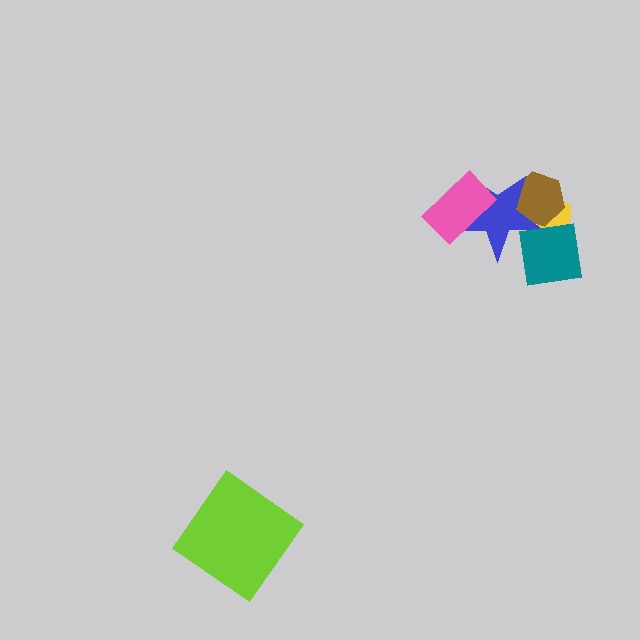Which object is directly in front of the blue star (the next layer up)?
The teal square is directly in front of the blue star.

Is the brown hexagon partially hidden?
Yes, it is partially covered by another shape.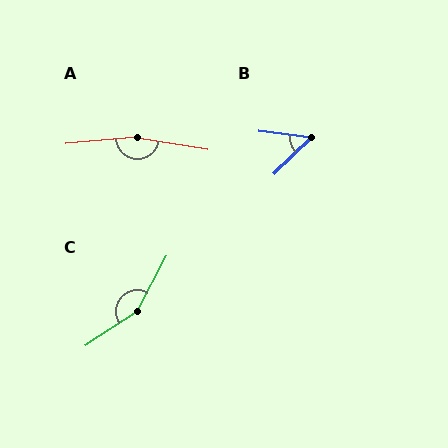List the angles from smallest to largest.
B (51°), C (152°), A (166°).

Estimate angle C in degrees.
Approximately 152 degrees.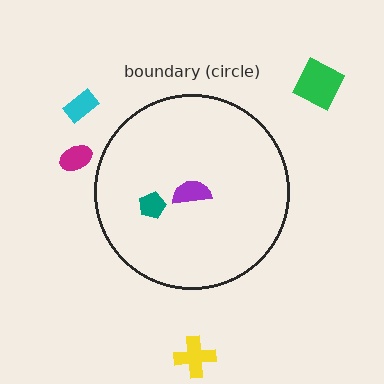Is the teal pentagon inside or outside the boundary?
Inside.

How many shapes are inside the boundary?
2 inside, 4 outside.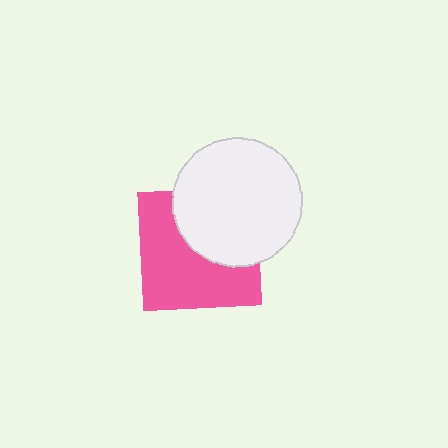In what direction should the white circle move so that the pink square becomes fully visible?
The white circle should move toward the upper-right. That is the shortest direction to clear the overlap and leave the pink square fully visible.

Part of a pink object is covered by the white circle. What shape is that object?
It is a square.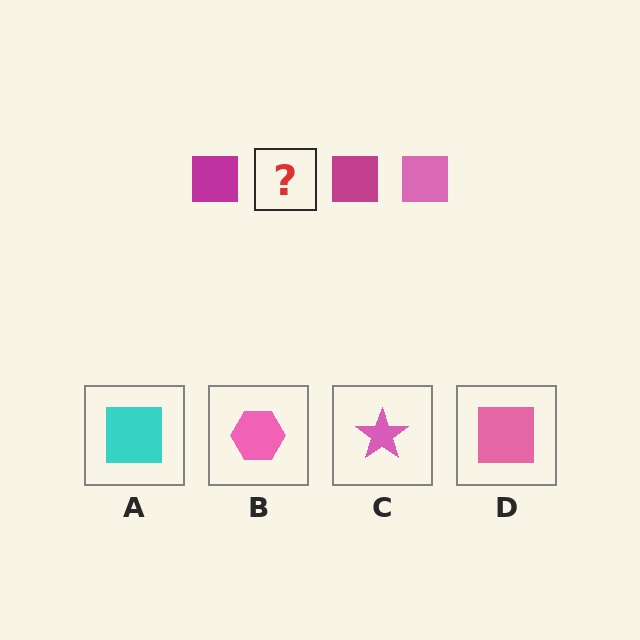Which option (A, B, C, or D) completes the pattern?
D.